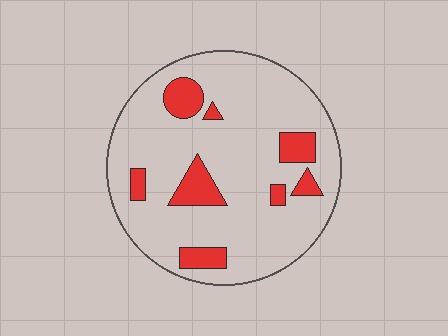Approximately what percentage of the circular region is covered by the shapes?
Approximately 15%.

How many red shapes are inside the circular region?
8.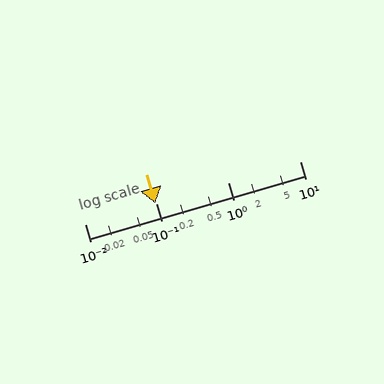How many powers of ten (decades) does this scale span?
The scale spans 3 decades, from 0.01 to 10.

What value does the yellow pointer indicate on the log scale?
The pointer indicates approximately 0.095.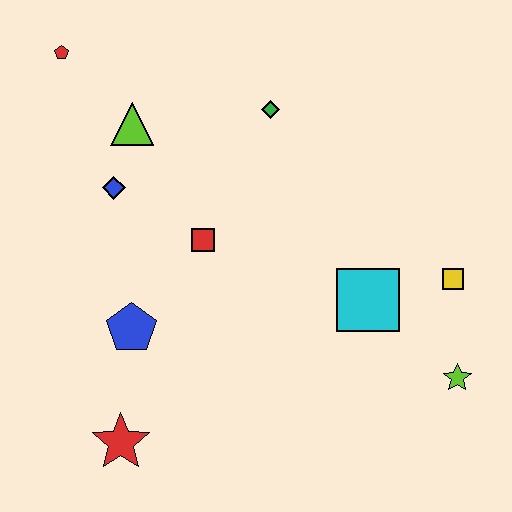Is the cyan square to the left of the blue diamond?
No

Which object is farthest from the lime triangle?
The lime star is farthest from the lime triangle.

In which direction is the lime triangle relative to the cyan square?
The lime triangle is to the left of the cyan square.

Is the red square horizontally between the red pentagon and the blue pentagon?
No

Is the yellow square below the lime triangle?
Yes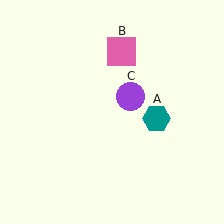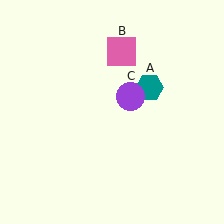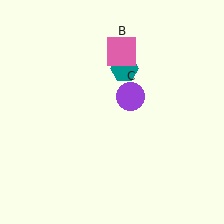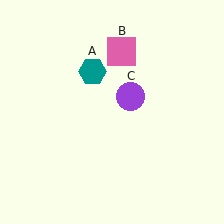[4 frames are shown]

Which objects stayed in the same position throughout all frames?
Pink square (object B) and purple circle (object C) remained stationary.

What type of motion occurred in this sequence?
The teal hexagon (object A) rotated counterclockwise around the center of the scene.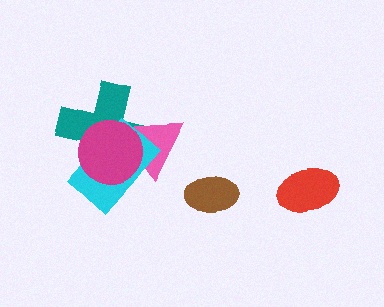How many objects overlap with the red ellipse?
0 objects overlap with the red ellipse.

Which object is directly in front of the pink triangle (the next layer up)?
The cyan rectangle is directly in front of the pink triangle.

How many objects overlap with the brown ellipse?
0 objects overlap with the brown ellipse.